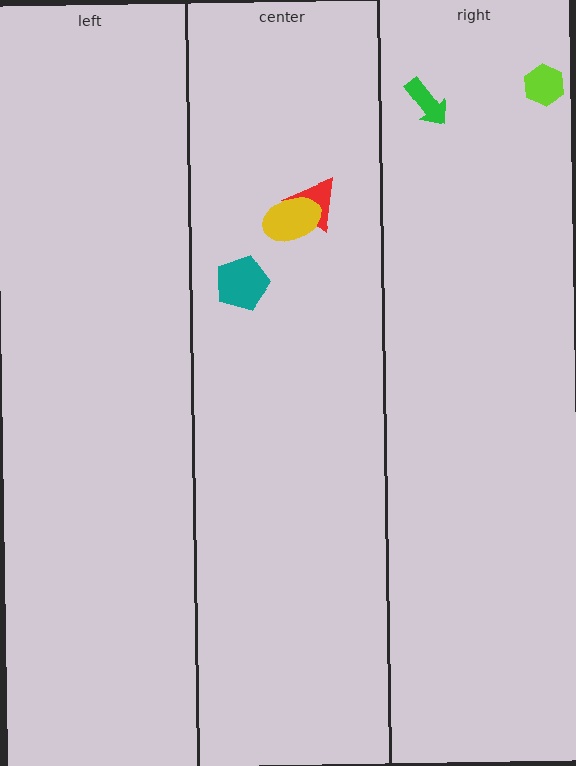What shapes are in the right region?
The green arrow, the lime hexagon.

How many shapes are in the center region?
3.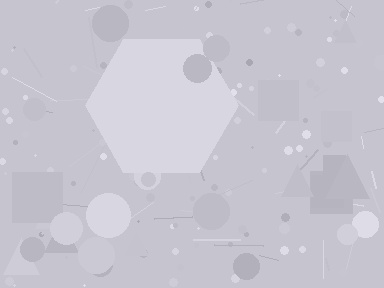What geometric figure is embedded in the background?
A hexagon is embedded in the background.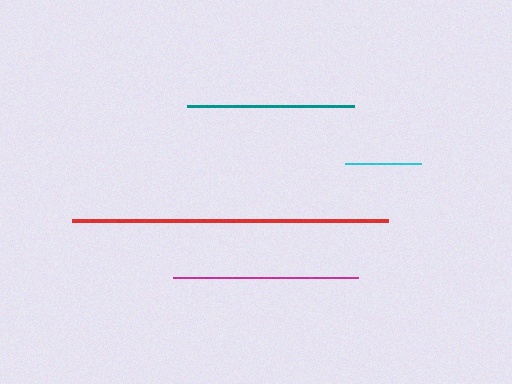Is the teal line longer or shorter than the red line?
The red line is longer than the teal line.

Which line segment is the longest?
The red line is the longest at approximately 316 pixels.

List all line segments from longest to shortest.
From longest to shortest: red, magenta, teal, cyan.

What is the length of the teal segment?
The teal segment is approximately 167 pixels long.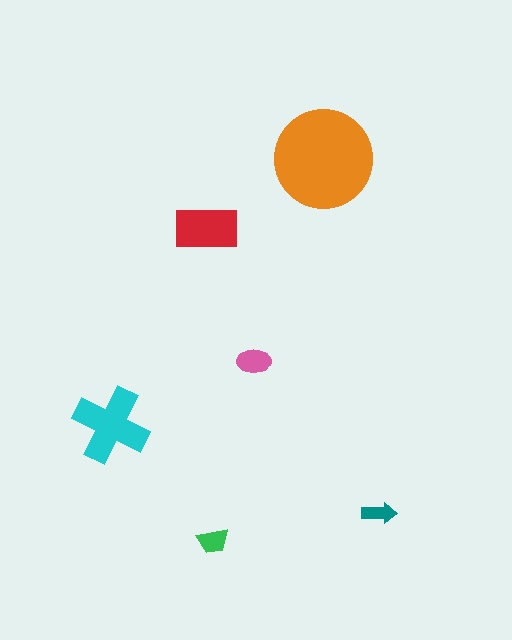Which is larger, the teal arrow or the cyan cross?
The cyan cross.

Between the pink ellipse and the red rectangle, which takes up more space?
The red rectangle.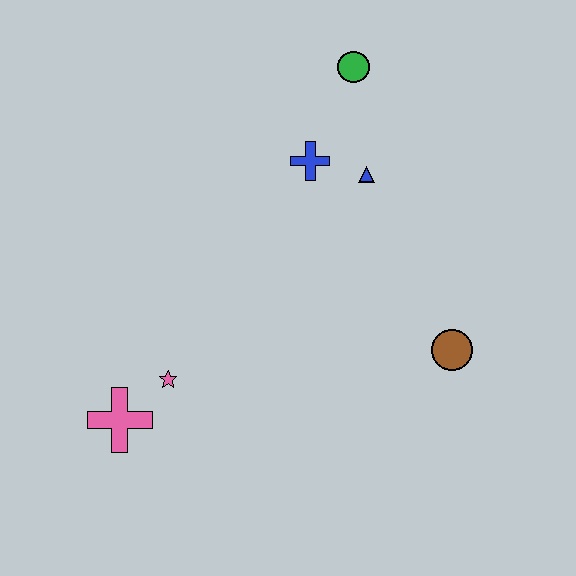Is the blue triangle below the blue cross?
Yes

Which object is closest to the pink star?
The pink cross is closest to the pink star.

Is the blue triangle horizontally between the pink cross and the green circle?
No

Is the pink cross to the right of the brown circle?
No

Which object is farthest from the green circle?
The pink cross is farthest from the green circle.